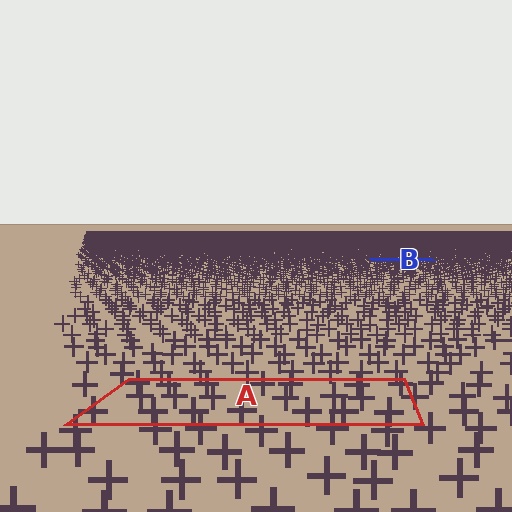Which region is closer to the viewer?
Region A is closer. The texture elements there are larger and more spread out.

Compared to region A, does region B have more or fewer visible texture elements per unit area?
Region B has more texture elements per unit area — they are packed more densely because it is farther away.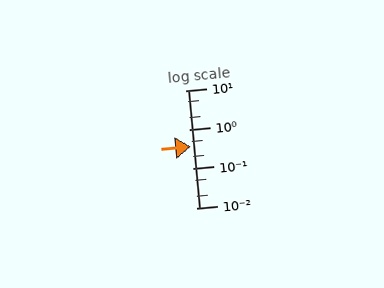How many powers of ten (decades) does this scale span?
The scale spans 3 decades, from 0.01 to 10.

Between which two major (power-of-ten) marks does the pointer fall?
The pointer is between 0.1 and 1.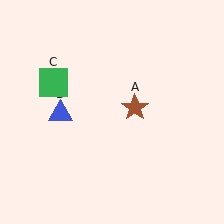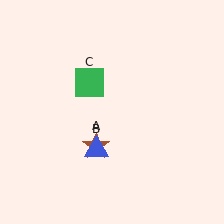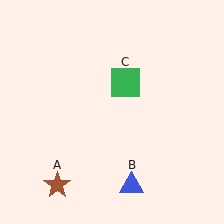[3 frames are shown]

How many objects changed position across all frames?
3 objects changed position: brown star (object A), blue triangle (object B), green square (object C).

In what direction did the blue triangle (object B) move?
The blue triangle (object B) moved down and to the right.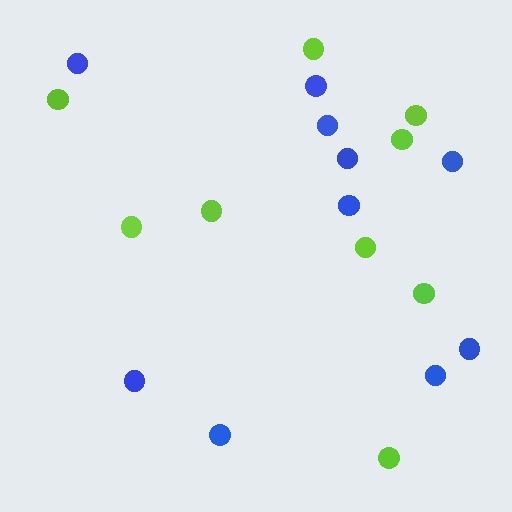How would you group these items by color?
There are 2 groups: one group of blue circles (10) and one group of lime circles (9).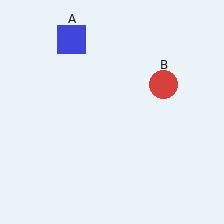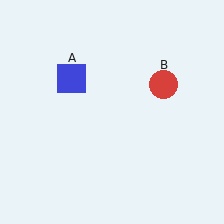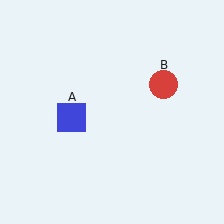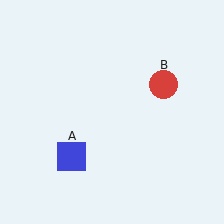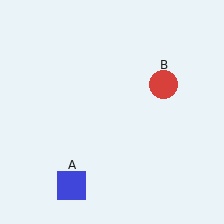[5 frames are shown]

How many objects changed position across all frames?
1 object changed position: blue square (object A).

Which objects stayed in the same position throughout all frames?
Red circle (object B) remained stationary.